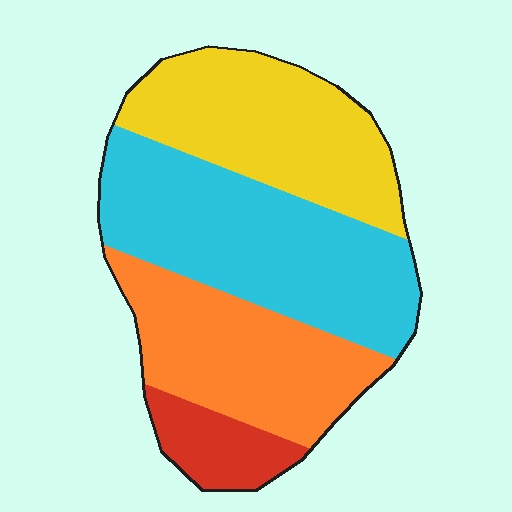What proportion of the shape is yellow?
Yellow covers around 30% of the shape.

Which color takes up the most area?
Cyan, at roughly 35%.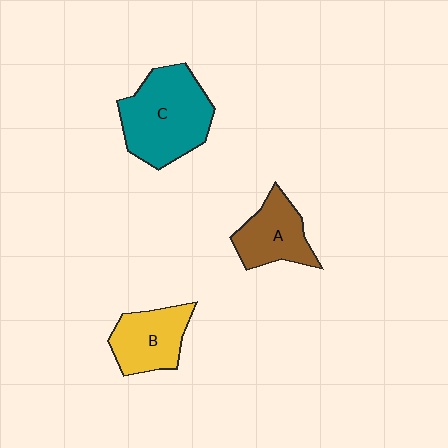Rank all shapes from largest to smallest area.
From largest to smallest: C (teal), B (yellow), A (brown).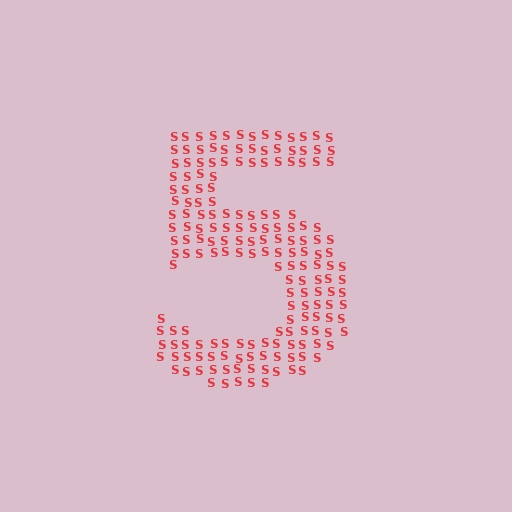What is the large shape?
The large shape is the digit 5.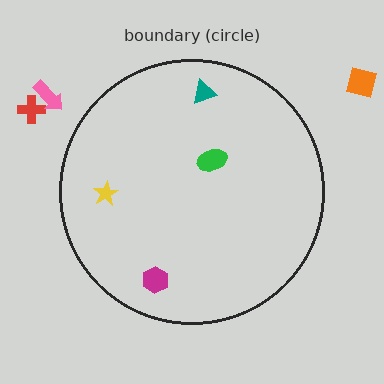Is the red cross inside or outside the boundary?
Outside.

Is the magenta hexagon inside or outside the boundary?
Inside.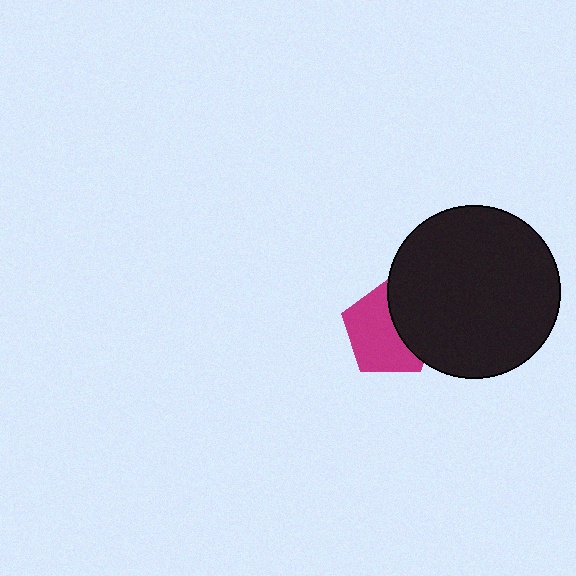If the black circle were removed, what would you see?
You would see the complete magenta pentagon.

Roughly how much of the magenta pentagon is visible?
About half of it is visible (roughly 62%).